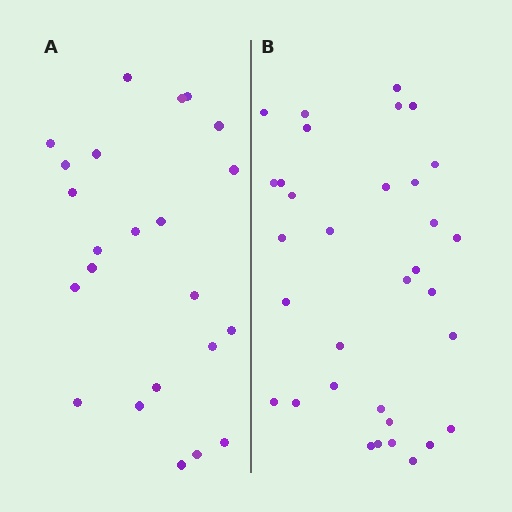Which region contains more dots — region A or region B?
Region B (the right region) has more dots.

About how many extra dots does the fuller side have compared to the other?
Region B has roughly 10 or so more dots than region A.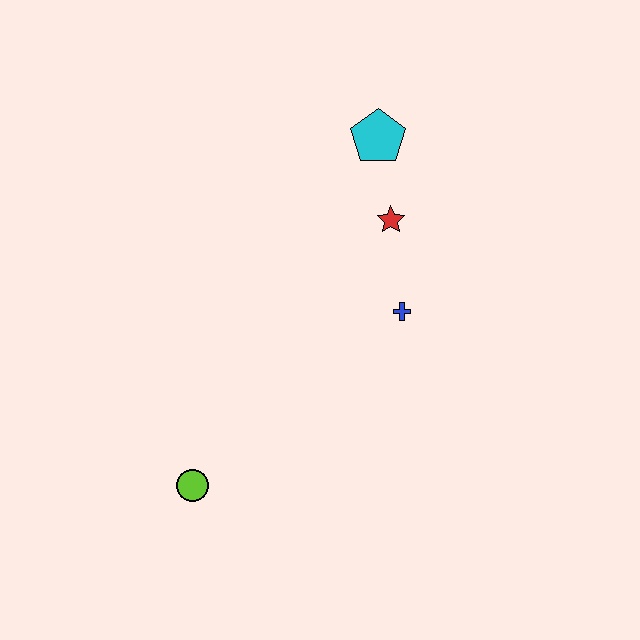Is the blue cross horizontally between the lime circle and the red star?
No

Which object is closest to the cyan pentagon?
The red star is closest to the cyan pentagon.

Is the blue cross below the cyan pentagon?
Yes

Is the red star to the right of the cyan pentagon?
Yes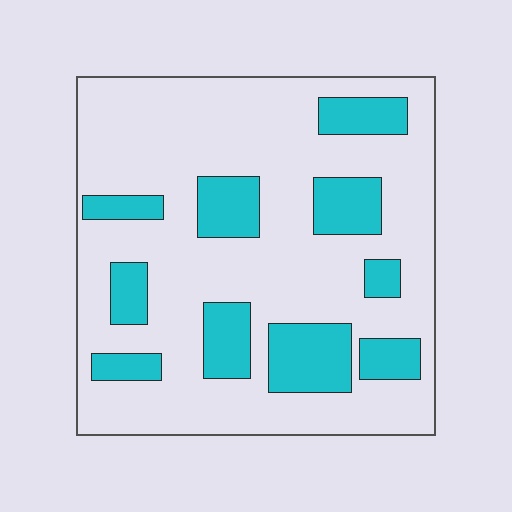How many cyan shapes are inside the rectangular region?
10.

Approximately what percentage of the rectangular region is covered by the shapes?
Approximately 25%.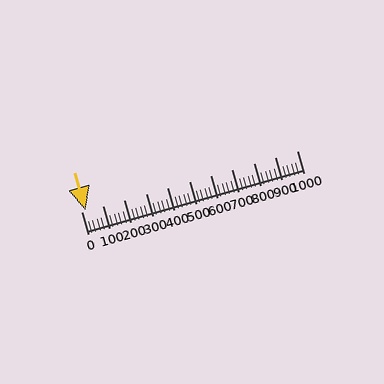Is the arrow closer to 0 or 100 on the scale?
The arrow is closer to 0.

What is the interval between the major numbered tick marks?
The major tick marks are spaced 100 units apart.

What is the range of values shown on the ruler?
The ruler shows values from 0 to 1000.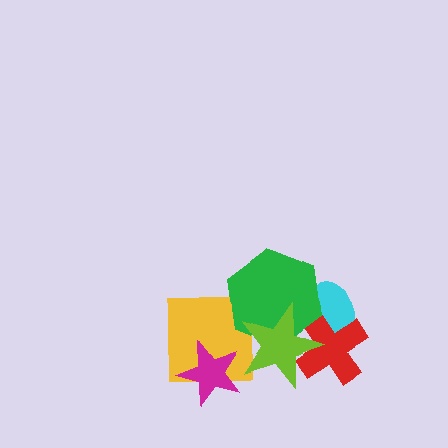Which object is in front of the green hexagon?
The lime star is in front of the green hexagon.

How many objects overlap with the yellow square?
3 objects overlap with the yellow square.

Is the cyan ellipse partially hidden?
Yes, it is partially covered by another shape.